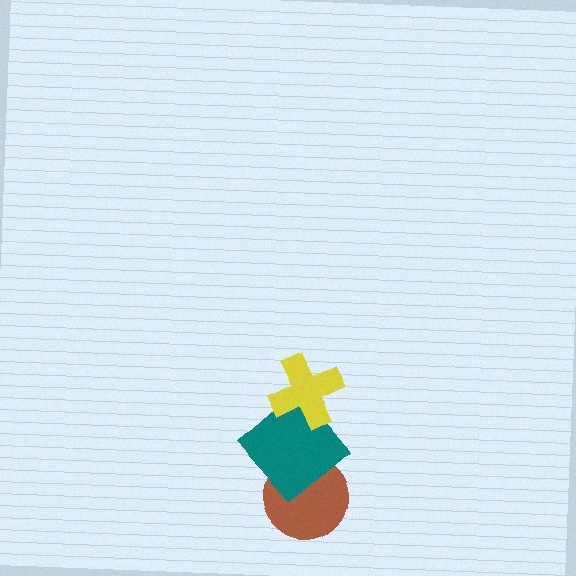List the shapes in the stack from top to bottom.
From top to bottom: the yellow cross, the teal diamond, the brown circle.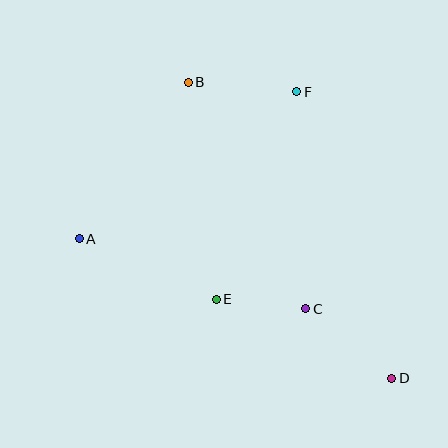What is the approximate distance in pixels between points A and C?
The distance between A and C is approximately 237 pixels.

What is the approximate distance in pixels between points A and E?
The distance between A and E is approximately 150 pixels.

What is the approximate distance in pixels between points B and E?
The distance between B and E is approximately 219 pixels.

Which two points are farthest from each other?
Points B and D are farthest from each other.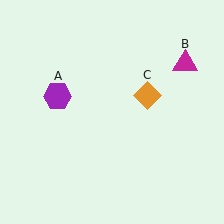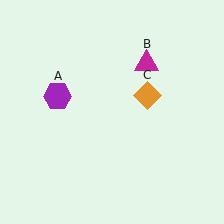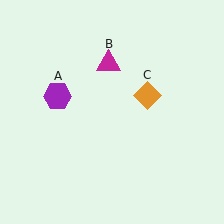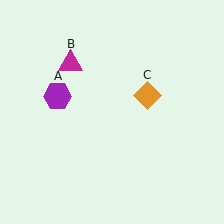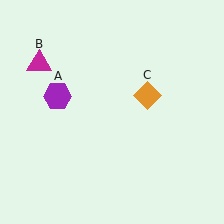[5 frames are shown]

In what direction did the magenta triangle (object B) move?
The magenta triangle (object B) moved left.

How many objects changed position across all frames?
1 object changed position: magenta triangle (object B).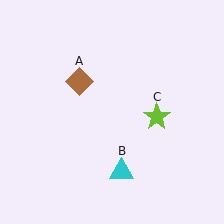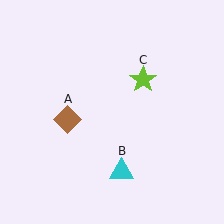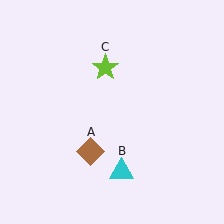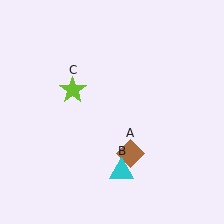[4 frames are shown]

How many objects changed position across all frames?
2 objects changed position: brown diamond (object A), lime star (object C).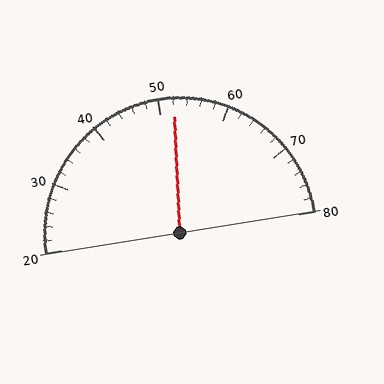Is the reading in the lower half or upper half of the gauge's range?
The reading is in the upper half of the range (20 to 80).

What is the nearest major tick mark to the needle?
The nearest major tick mark is 50.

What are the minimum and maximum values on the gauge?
The gauge ranges from 20 to 80.